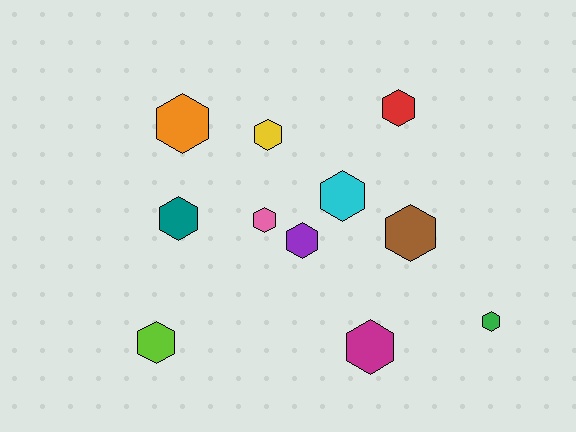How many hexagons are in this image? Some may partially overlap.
There are 11 hexagons.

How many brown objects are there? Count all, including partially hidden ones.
There is 1 brown object.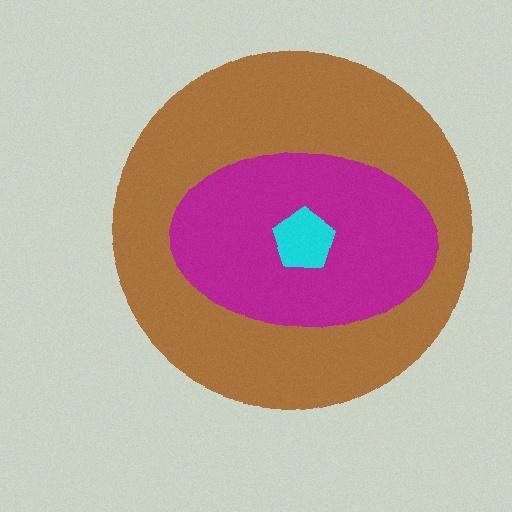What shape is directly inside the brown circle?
The magenta ellipse.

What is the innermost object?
The cyan pentagon.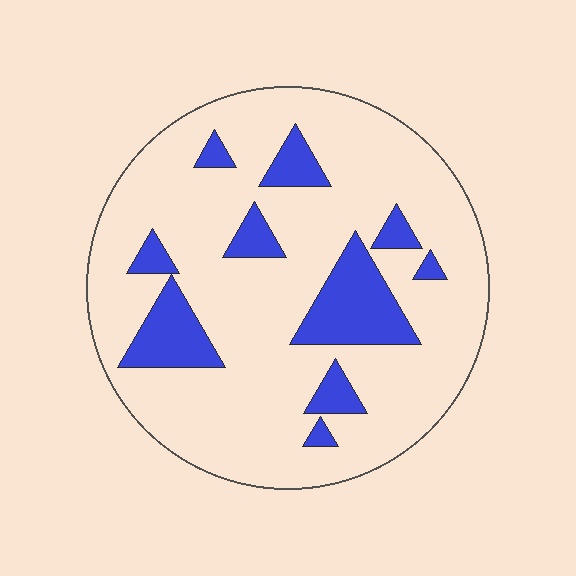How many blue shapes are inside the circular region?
10.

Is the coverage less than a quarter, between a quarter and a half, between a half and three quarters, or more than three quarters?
Less than a quarter.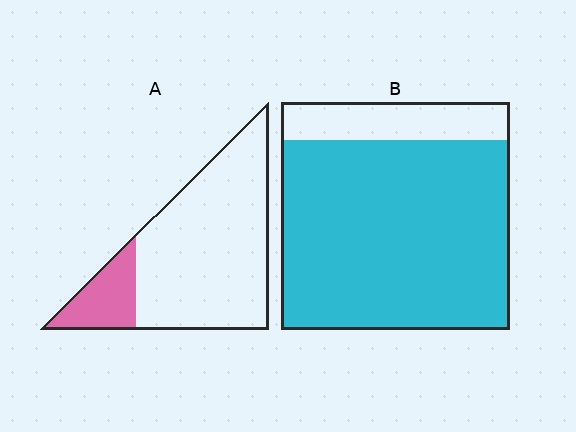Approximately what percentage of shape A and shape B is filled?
A is approximately 20% and B is approximately 85%.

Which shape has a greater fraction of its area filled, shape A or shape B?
Shape B.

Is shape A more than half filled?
No.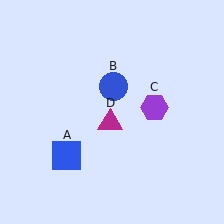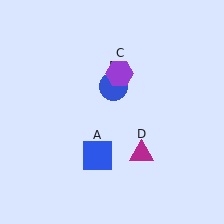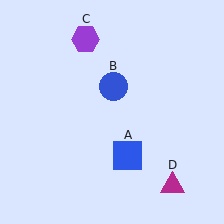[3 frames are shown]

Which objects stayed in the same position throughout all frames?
Blue circle (object B) remained stationary.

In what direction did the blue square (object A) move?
The blue square (object A) moved right.